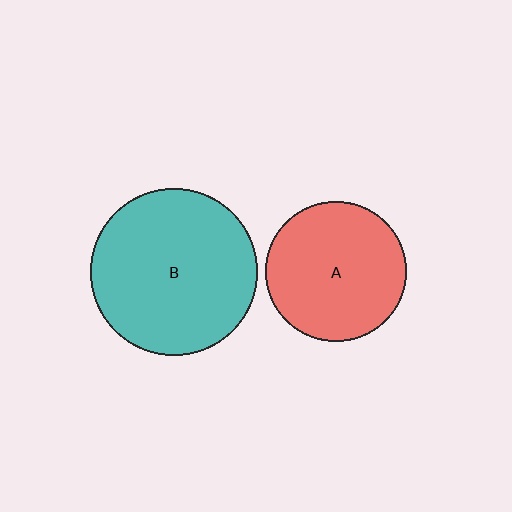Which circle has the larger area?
Circle B (teal).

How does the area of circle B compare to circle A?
Approximately 1.4 times.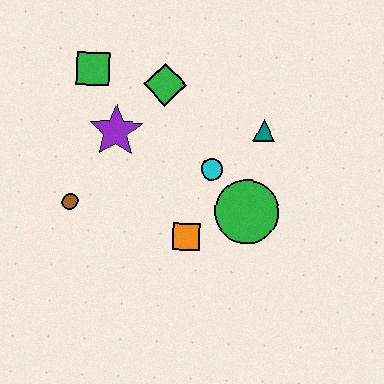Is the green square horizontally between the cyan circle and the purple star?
No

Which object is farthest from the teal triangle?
The brown circle is farthest from the teal triangle.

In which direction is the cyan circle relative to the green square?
The cyan circle is to the right of the green square.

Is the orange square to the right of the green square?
Yes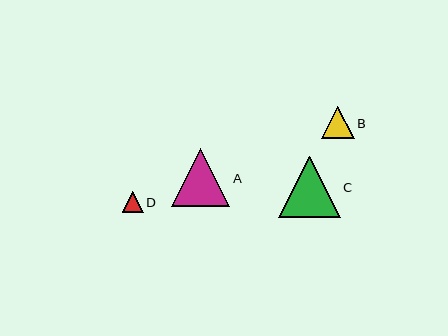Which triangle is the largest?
Triangle C is the largest with a size of approximately 61 pixels.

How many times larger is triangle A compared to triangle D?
Triangle A is approximately 2.8 times the size of triangle D.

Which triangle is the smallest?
Triangle D is the smallest with a size of approximately 21 pixels.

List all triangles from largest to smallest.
From largest to smallest: C, A, B, D.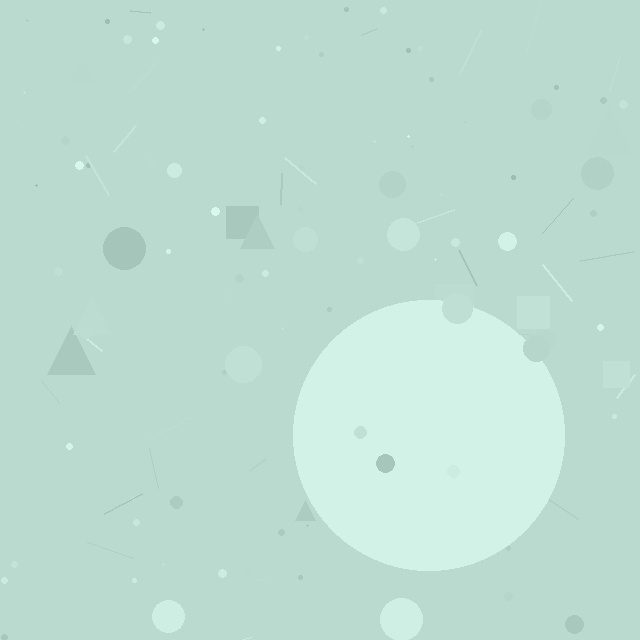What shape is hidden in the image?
A circle is hidden in the image.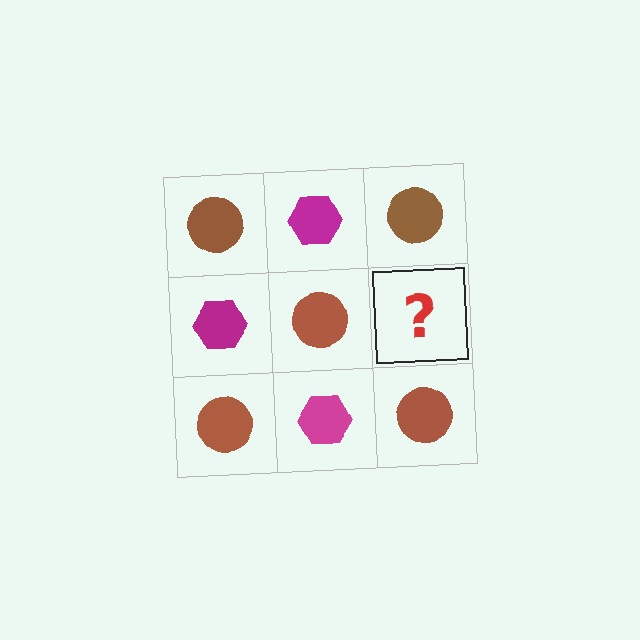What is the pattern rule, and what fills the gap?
The rule is that it alternates brown circle and magenta hexagon in a checkerboard pattern. The gap should be filled with a magenta hexagon.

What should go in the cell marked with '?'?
The missing cell should contain a magenta hexagon.